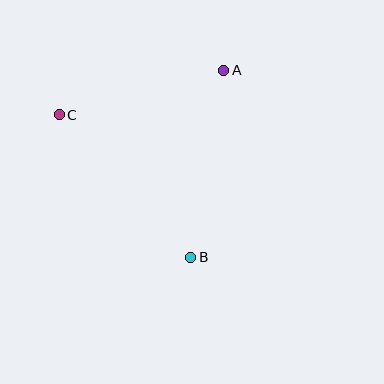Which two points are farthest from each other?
Points B and C are farthest from each other.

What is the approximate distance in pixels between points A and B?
The distance between A and B is approximately 190 pixels.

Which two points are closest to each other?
Points A and C are closest to each other.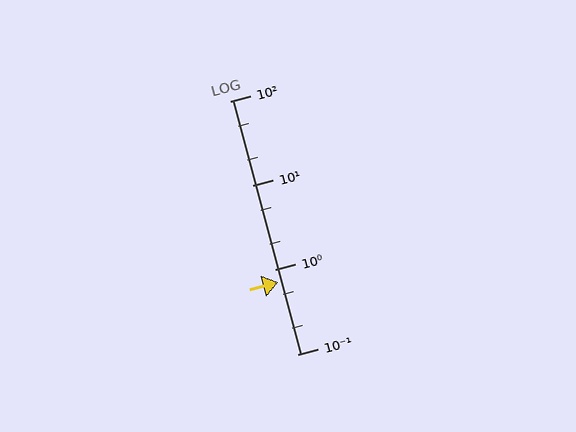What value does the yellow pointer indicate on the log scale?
The pointer indicates approximately 0.72.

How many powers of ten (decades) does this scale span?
The scale spans 3 decades, from 0.1 to 100.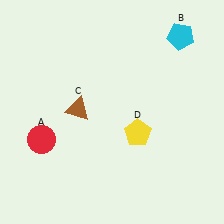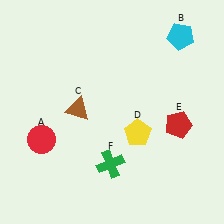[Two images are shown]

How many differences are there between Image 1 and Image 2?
There are 2 differences between the two images.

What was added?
A red pentagon (E), a green cross (F) were added in Image 2.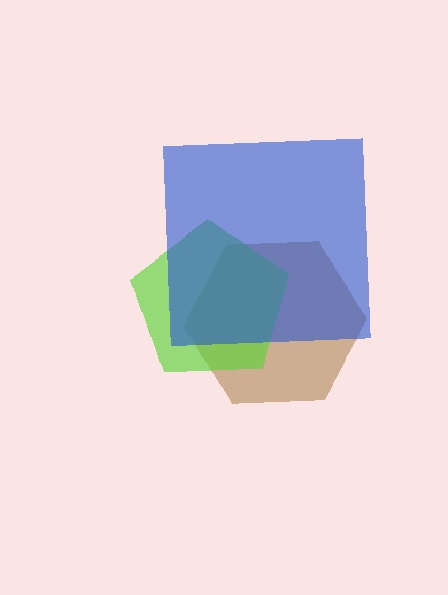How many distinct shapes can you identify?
There are 3 distinct shapes: a brown hexagon, a lime pentagon, a blue square.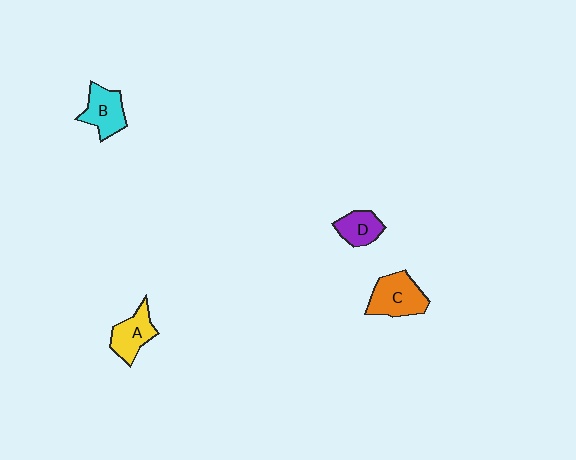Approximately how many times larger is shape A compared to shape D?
Approximately 1.2 times.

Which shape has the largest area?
Shape C (orange).